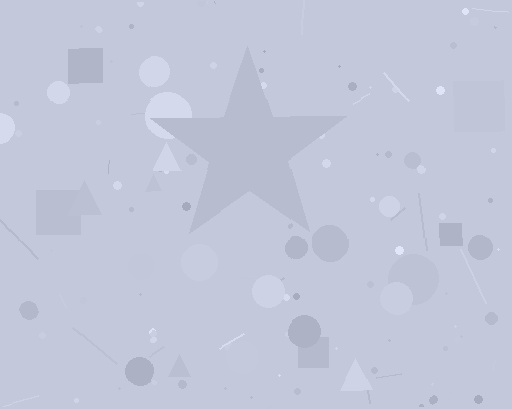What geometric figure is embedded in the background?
A star is embedded in the background.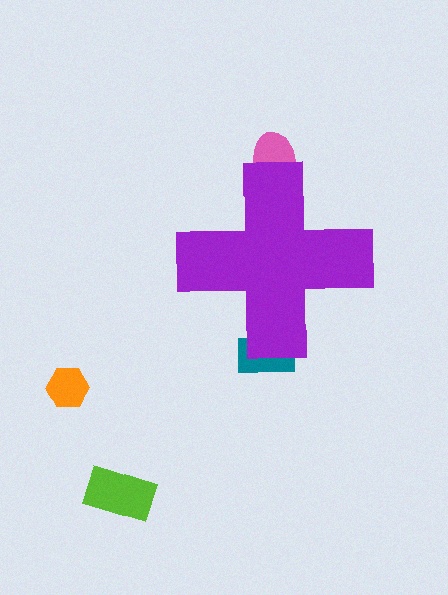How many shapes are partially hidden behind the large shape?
2 shapes are partially hidden.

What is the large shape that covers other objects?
A purple cross.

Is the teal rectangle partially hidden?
Yes, the teal rectangle is partially hidden behind the purple cross.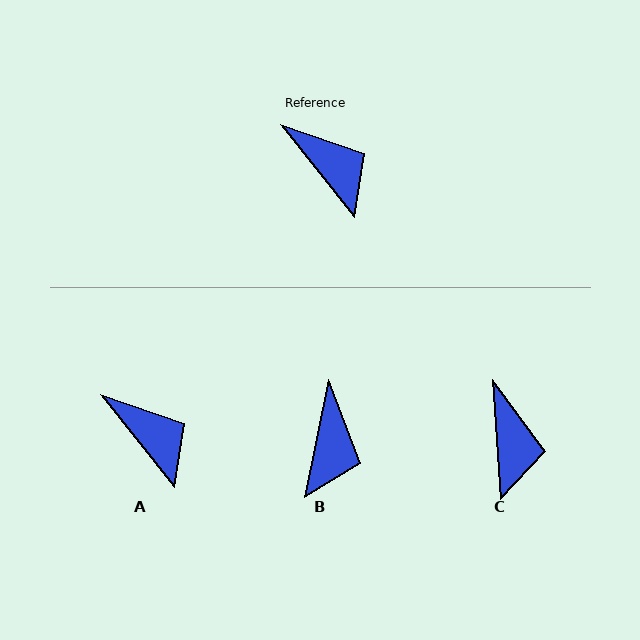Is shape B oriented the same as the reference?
No, it is off by about 50 degrees.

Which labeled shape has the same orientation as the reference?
A.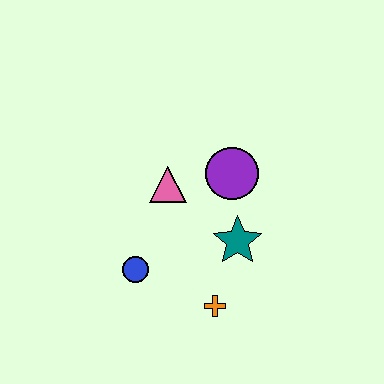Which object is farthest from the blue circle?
The purple circle is farthest from the blue circle.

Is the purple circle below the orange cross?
No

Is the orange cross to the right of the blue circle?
Yes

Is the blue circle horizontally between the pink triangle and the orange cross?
No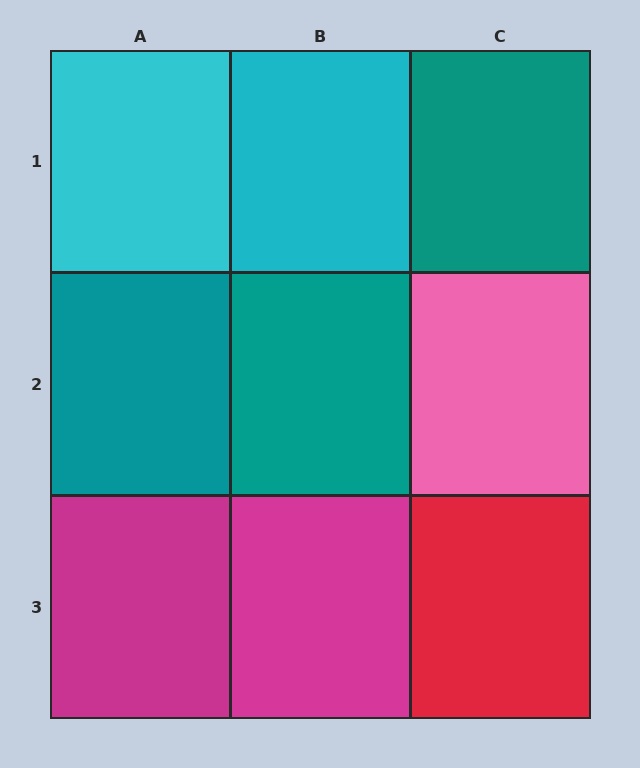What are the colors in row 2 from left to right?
Teal, teal, pink.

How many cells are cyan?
2 cells are cyan.